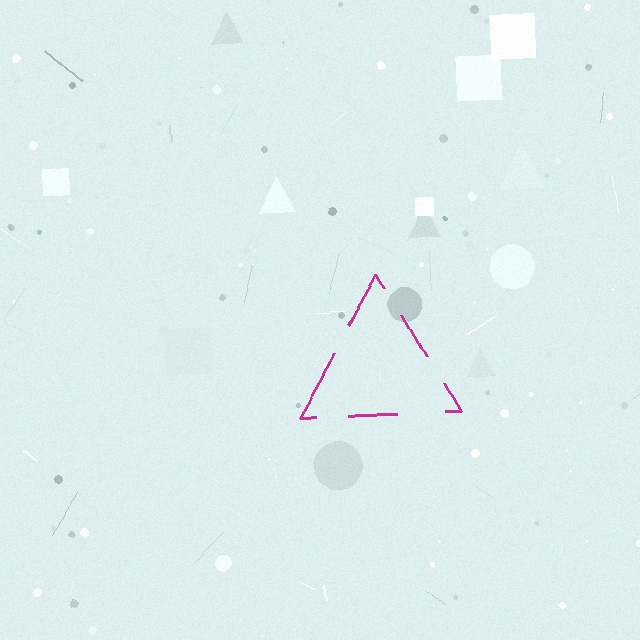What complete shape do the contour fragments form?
The contour fragments form a triangle.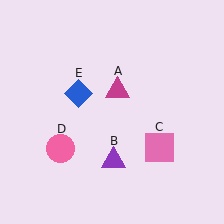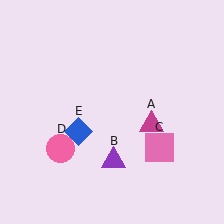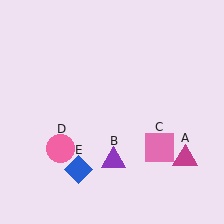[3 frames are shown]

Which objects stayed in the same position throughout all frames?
Purple triangle (object B) and pink square (object C) and pink circle (object D) remained stationary.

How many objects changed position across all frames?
2 objects changed position: magenta triangle (object A), blue diamond (object E).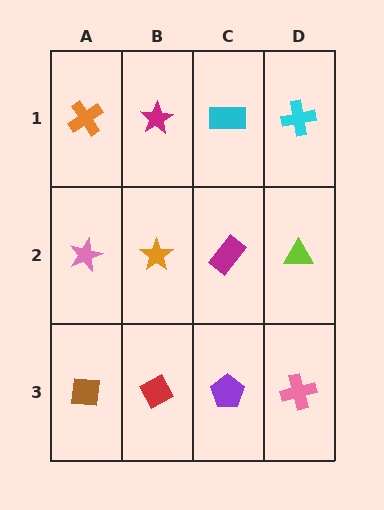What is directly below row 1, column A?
A pink star.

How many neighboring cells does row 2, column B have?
4.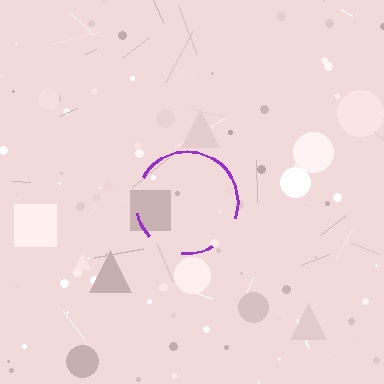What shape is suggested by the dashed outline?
The dashed outline suggests a circle.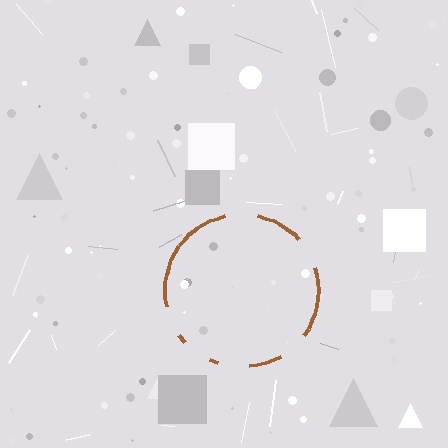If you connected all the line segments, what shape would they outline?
They would outline a circle.